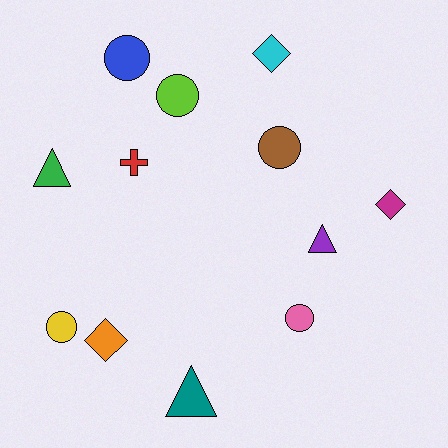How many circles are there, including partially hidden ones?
There are 5 circles.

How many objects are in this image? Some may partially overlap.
There are 12 objects.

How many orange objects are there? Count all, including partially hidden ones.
There is 1 orange object.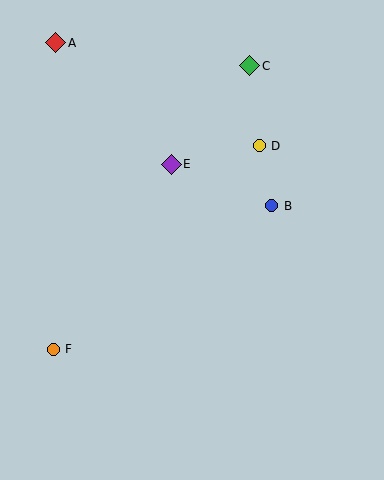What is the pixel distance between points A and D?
The distance between A and D is 228 pixels.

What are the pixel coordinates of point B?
Point B is at (272, 206).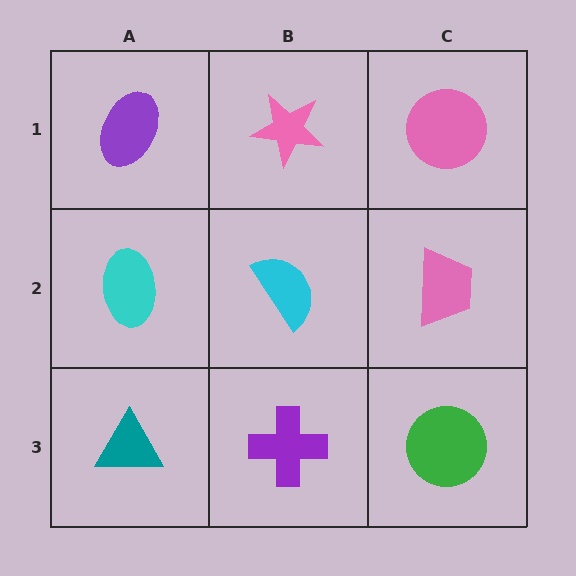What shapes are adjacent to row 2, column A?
A purple ellipse (row 1, column A), a teal triangle (row 3, column A), a cyan semicircle (row 2, column B).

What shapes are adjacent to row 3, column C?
A pink trapezoid (row 2, column C), a purple cross (row 3, column B).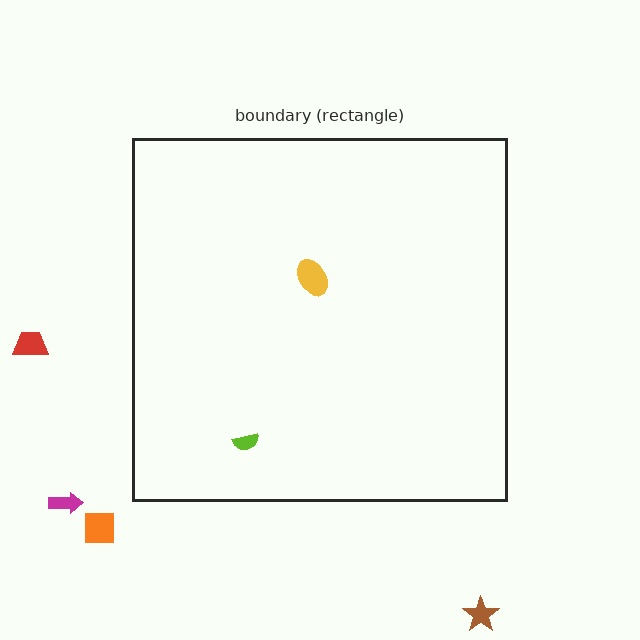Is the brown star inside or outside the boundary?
Outside.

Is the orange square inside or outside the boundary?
Outside.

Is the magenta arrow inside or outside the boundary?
Outside.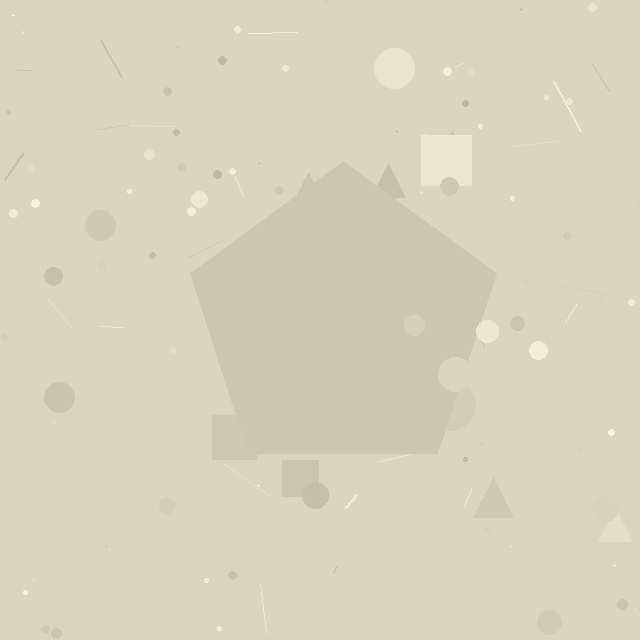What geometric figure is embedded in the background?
A pentagon is embedded in the background.